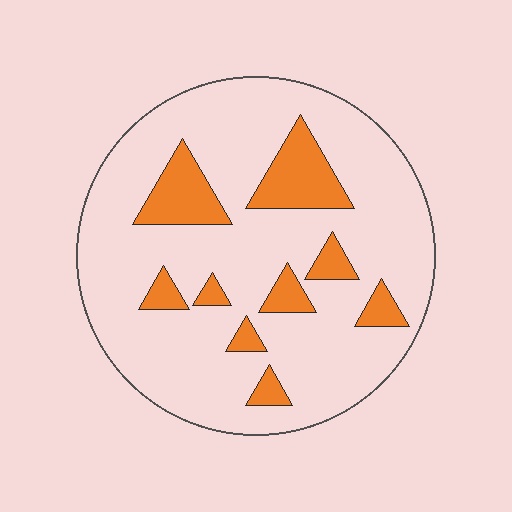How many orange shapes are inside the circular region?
9.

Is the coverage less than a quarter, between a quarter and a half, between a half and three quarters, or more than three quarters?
Less than a quarter.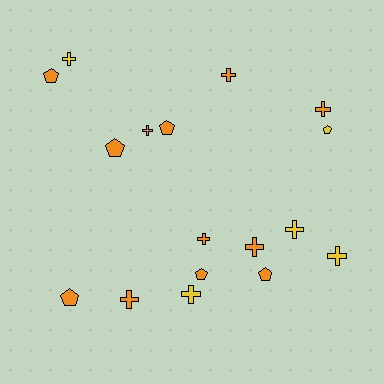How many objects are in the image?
There are 17 objects.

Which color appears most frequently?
Orange, with 12 objects.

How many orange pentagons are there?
There are 6 orange pentagons.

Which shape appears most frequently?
Cross, with 10 objects.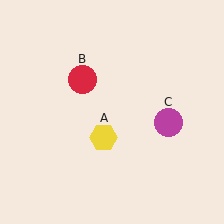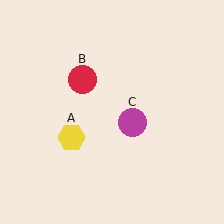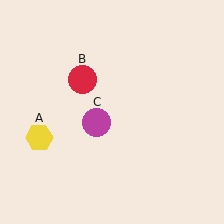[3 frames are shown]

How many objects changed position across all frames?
2 objects changed position: yellow hexagon (object A), magenta circle (object C).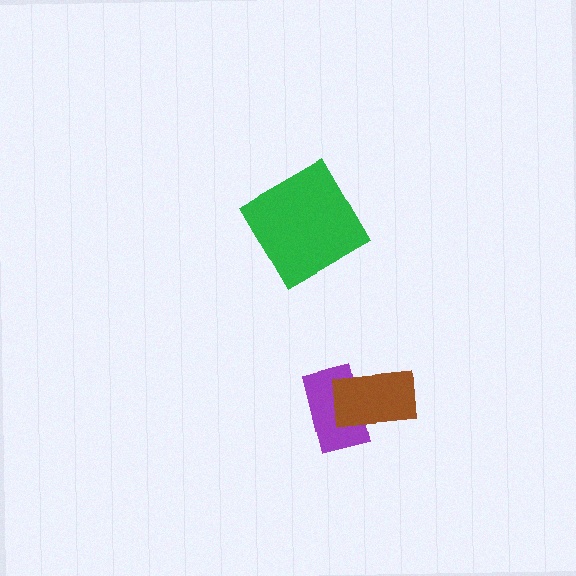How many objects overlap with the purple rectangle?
1 object overlaps with the purple rectangle.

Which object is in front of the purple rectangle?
The brown rectangle is in front of the purple rectangle.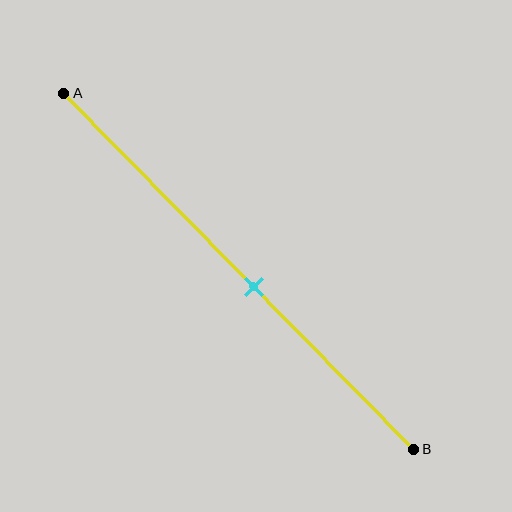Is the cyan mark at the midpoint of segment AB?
No, the mark is at about 55% from A, not at the 50% midpoint.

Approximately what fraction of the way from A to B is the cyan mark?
The cyan mark is approximately 55% of the way from A to B.